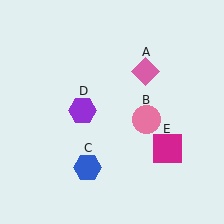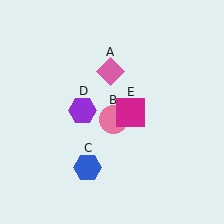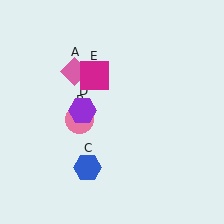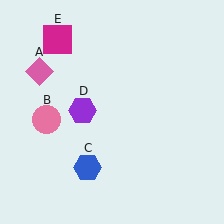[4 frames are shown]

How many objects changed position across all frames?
3 objects changed position: pink diamond (object A), pink circle (object B), magenta square (object E).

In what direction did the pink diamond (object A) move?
The pink diamond (object A) moved left.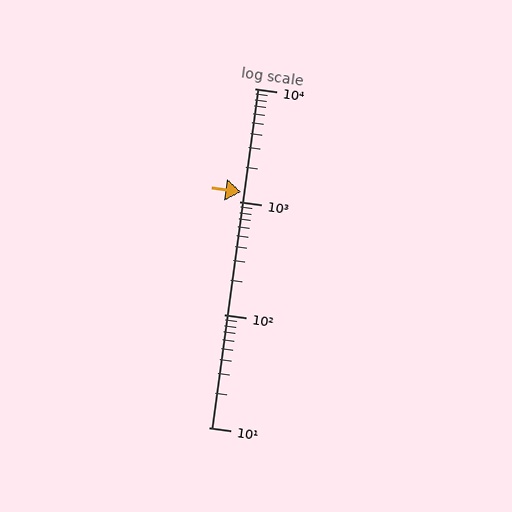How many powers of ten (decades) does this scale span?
The scale spans 3 decades, from 10 to 10000.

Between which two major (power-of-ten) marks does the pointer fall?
The pointer is between 1000 and 10000.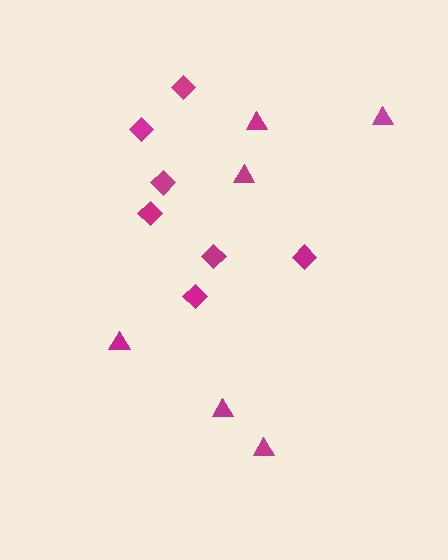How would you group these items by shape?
There are 2 groups: one group of diamonds (7) and one group of triangles (6).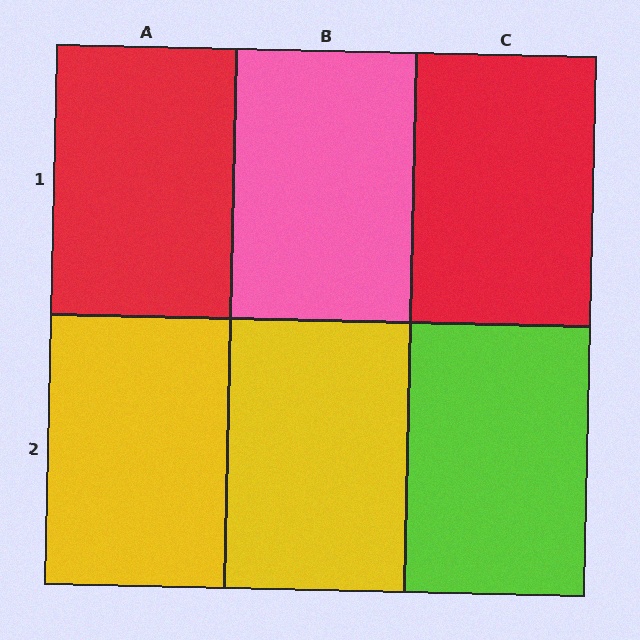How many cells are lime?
1 cell is lime.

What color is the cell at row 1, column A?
Red.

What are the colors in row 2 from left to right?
Yellow, yellow, lime.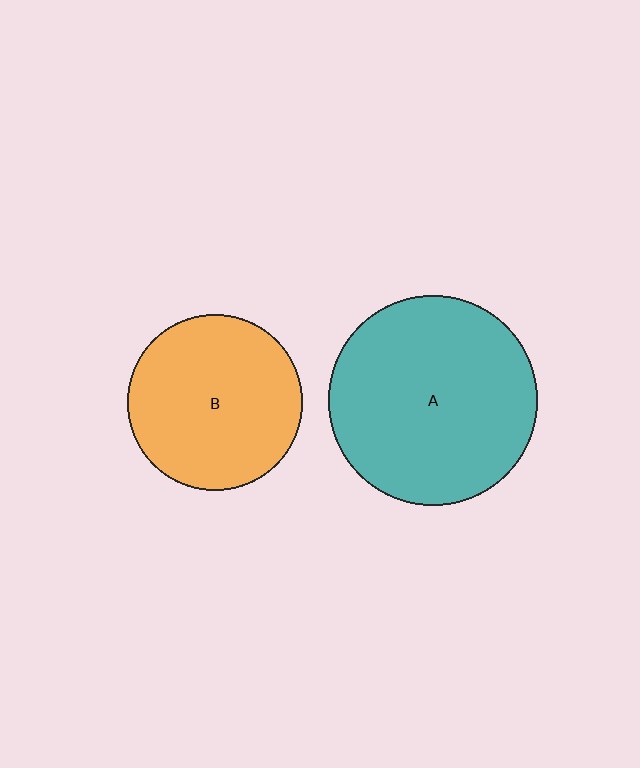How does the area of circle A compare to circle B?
Approximately 1.4 times.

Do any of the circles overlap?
No, none of the circles overlap.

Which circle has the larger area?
Circle A (teal).